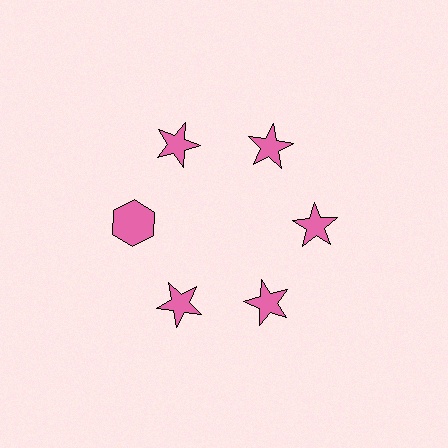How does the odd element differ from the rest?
It has a different shape: hexagon instead of star.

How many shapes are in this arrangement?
There are 6 shapes arranged in a ring pattern.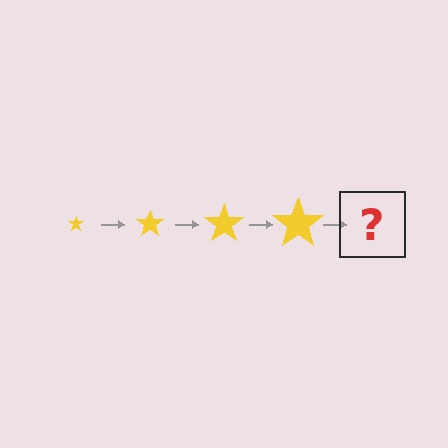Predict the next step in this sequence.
The next step is a yellow star, larger than the previous one.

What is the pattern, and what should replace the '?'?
The pattern is that the star gets progressively larger each step. The '?' should be a yellow star, larger than the previous one.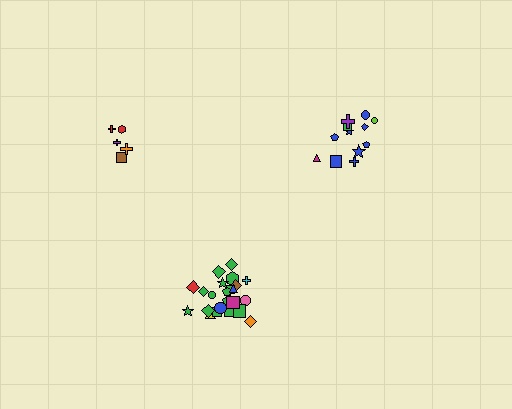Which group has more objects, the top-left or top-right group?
The top-right group.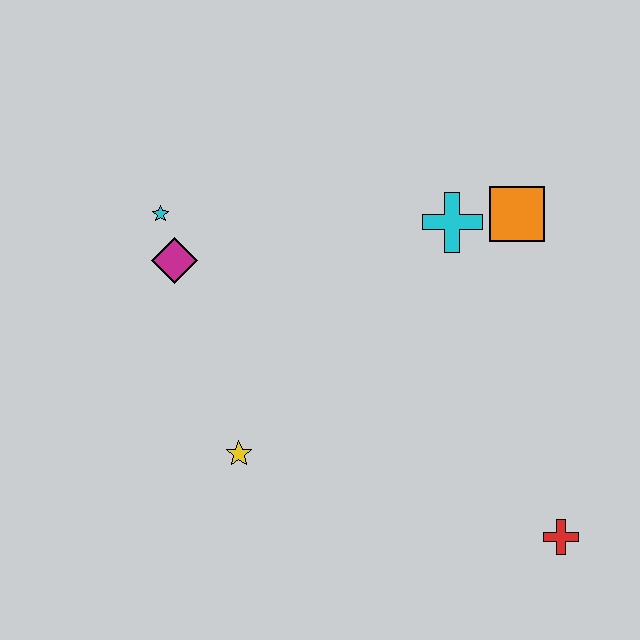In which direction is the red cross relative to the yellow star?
The red cross is to the right of the yellow star.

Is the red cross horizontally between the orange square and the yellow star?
No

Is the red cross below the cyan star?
Yes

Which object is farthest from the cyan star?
The red cross is farthest from the cyan star.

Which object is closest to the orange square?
The cyan cross is closest to the orange square.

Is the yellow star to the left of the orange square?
Yes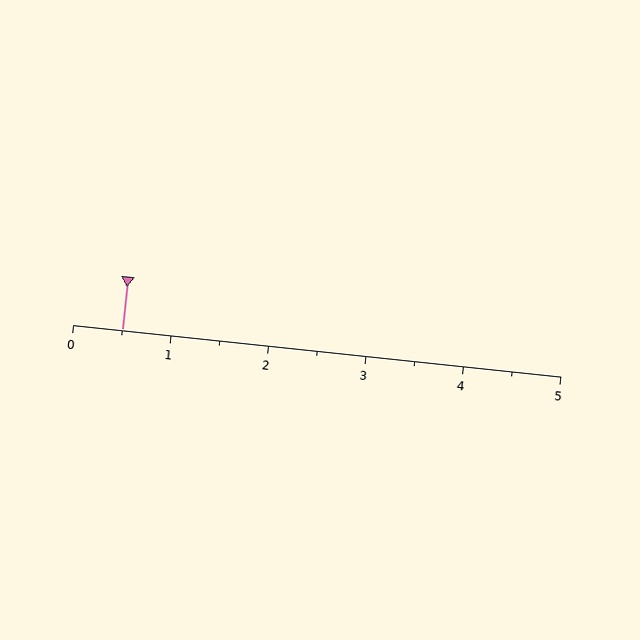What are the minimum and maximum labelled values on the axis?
The axis runs from 0 to 5.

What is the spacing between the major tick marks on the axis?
The major ticks are spaced 1 apart.